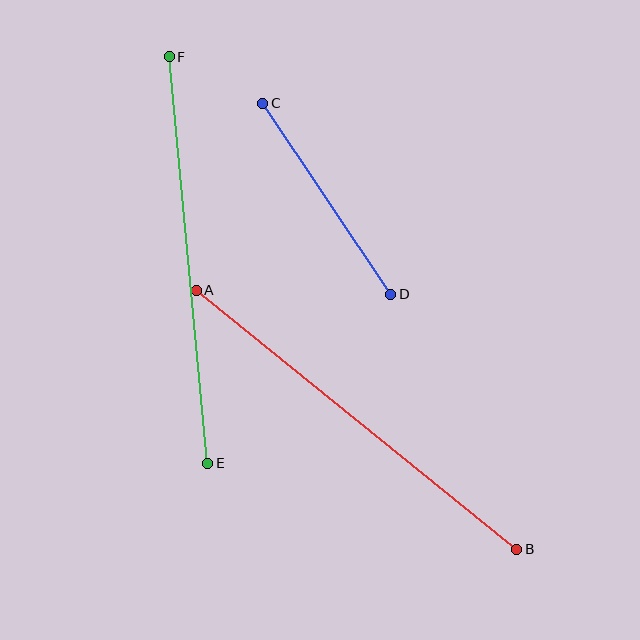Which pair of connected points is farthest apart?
Points A and B are farthest apart.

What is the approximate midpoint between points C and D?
The midpoint is at approximately (327, 199) pixels.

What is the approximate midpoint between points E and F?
The midpoint is at approximately (189, 260) pixels.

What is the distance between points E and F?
The distance is approximately 409 pixels.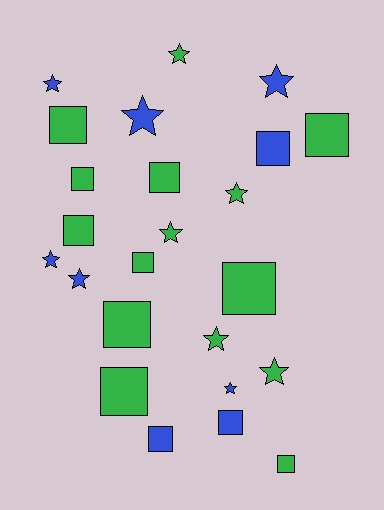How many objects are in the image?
There are 24 objects.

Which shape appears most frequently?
Square, with 13 objects.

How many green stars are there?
There are 5 green stars.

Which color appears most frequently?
Green, with 15 objects.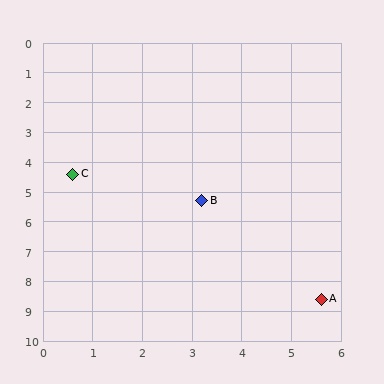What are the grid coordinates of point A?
Point A is at approximately (5.6, 8.6).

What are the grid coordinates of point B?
Point B is at approximately (3.2, 5.3).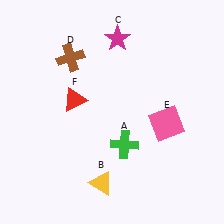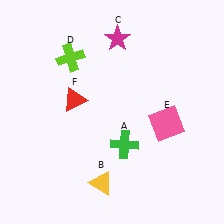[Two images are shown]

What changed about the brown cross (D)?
In Image 1, D is brown. In Image 2, it changed to lime.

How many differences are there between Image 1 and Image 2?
There is 1 difference between the two images.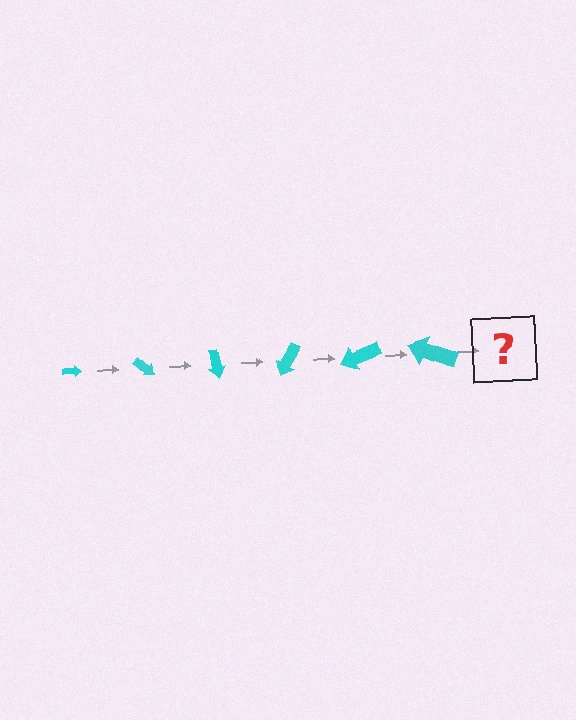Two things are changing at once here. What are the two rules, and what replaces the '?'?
The two rules are that the arrow grows larger each step and it rotates 40 degrees each step. The '?' should be an arrow, larger than the previous one and rotated 240 degrees from the start.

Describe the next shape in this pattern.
It should be an arrow, larger than the previous one and rotated 240 degrees from the start.